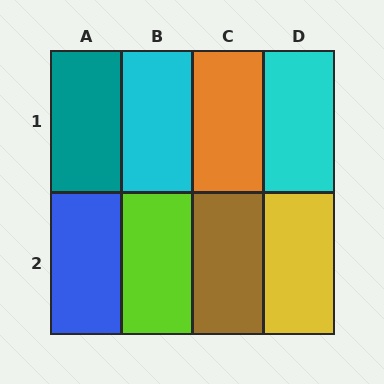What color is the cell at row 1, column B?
Cyan.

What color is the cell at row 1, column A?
Teal.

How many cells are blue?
1 cell is blue.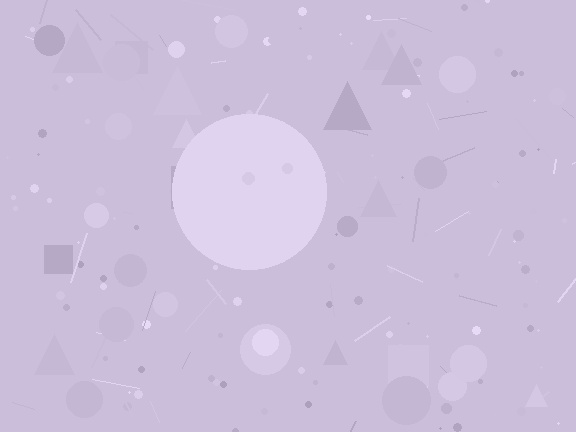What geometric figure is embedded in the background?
A circle is embedded in the background.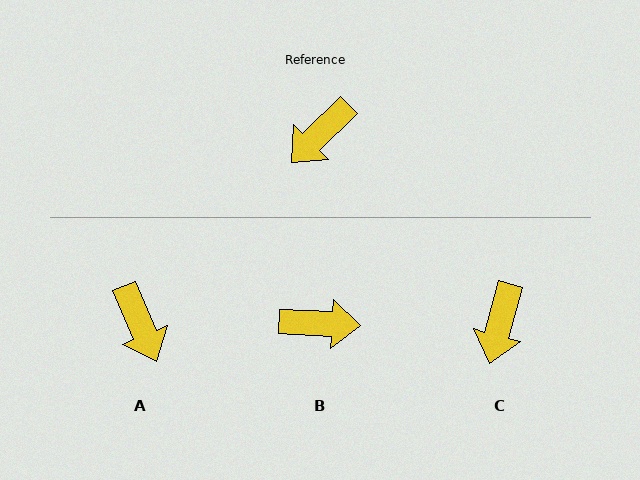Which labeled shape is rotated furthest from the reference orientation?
B, about 132 degrees away.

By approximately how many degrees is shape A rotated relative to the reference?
Approximately 68 degrees counter-clockwise.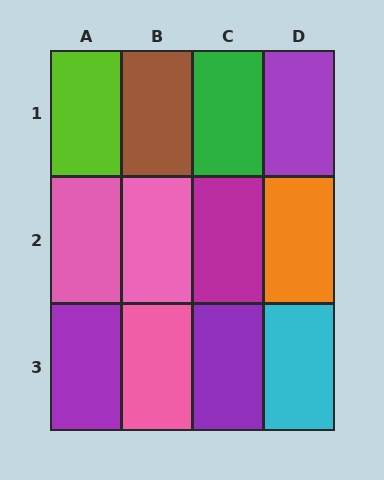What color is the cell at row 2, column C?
Magenta.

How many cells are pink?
3 cells are pink.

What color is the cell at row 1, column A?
Lime.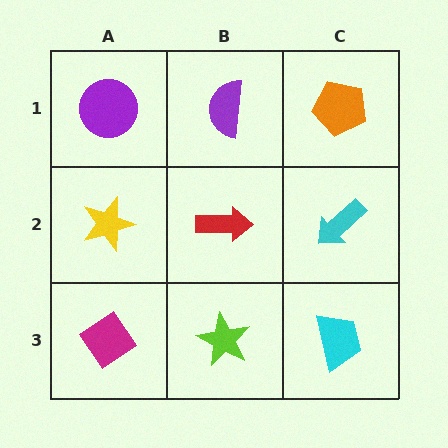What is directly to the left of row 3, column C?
A lime star.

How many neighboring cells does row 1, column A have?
2.